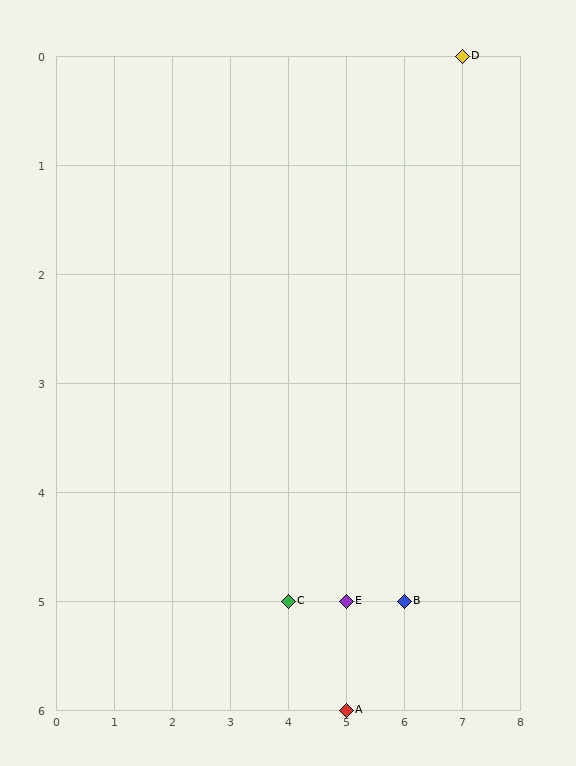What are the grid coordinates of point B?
Point B is at grid coordinates (6, 5).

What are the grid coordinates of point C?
Point C is at grid coordinates (4, 5).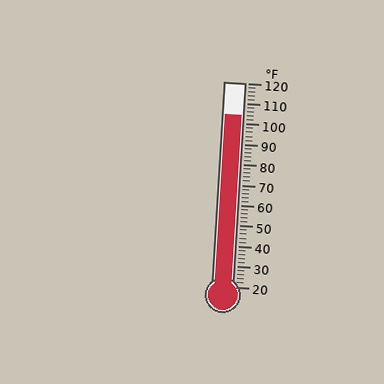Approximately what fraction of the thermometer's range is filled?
The thermometer is filled to approximately 85% of its range.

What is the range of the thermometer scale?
The thermometer scale ranges from 20°F to 120°F.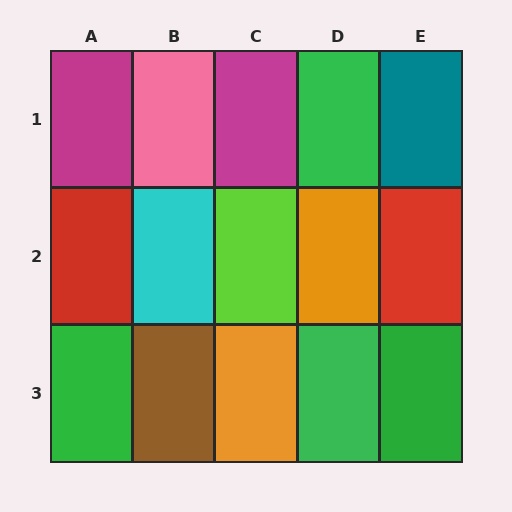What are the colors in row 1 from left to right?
Magenta, pink, magenta, green, teal.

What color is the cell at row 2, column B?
Cyan.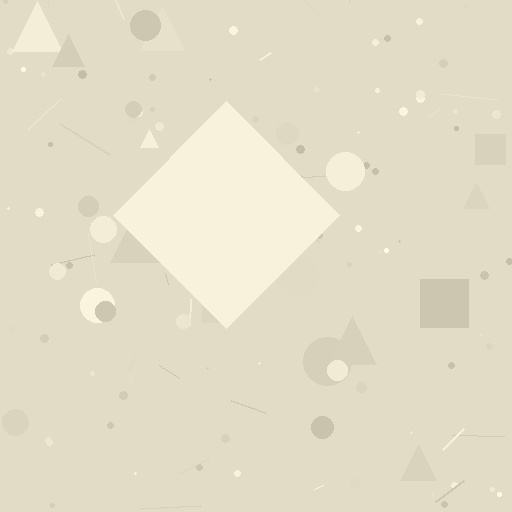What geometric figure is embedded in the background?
A diamond is embedded in the background.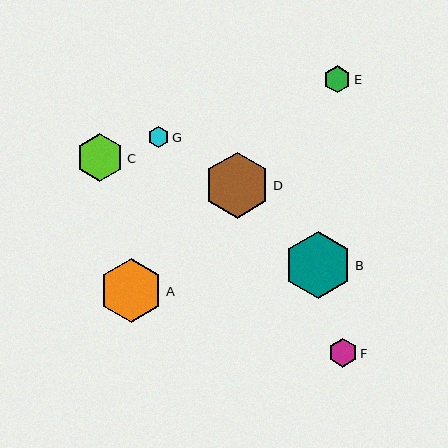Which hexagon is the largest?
Hexagon B is the largest with a size of approximately 68 pixels.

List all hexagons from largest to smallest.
From largest to smallest: B, D, A, C, F, E, G.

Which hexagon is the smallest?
Hexagon G is the smallest with a size of approximately 21 pixels.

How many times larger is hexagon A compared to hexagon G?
Hexagon A is approximately 3.1 times the size of hexagon G.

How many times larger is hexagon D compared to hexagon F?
Hexagon D is approximately 2.3 times the size of hexagon F.